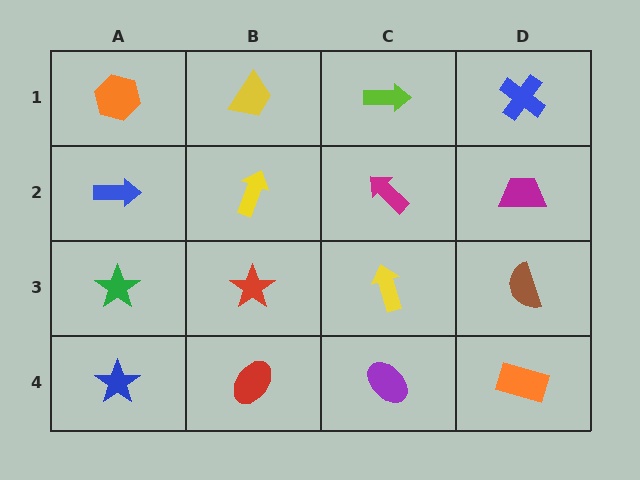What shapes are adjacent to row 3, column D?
A magenta trapezoid (row 2, column D), an orange rectangle (row 4, column D), a yellow arrow (row 3, column C).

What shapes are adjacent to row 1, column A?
A blue arrow (row 2, column A), a yellow trapezoid (row 1, column B).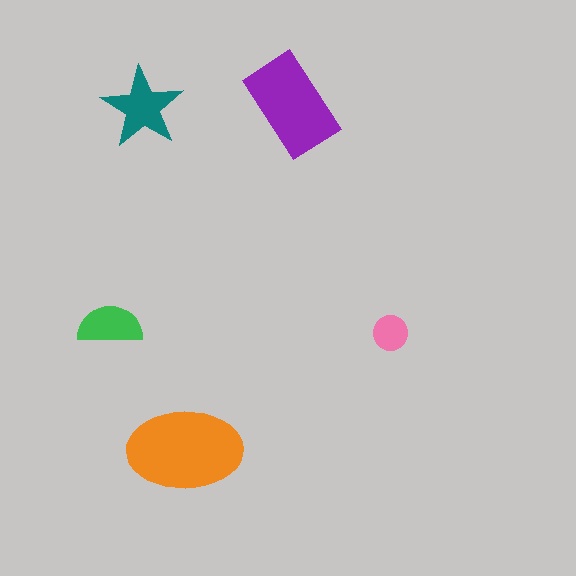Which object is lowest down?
The orange ellipse is bottommost.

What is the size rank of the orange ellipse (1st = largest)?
1st.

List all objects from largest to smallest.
The orange ellipse, the purple rectangle, the teal star, the green semicircle, the pink circle.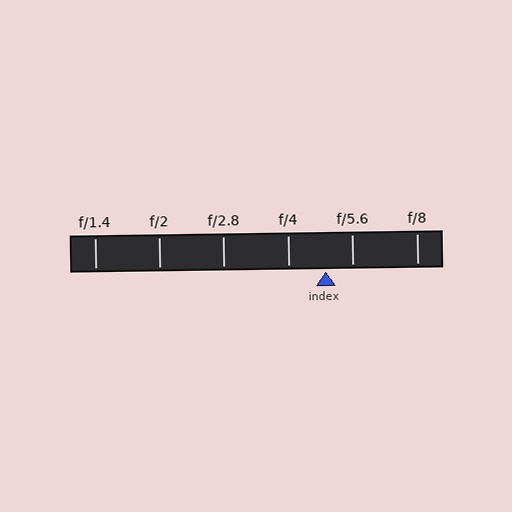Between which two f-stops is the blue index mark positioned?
The index mark is between f/4 and f/5.6.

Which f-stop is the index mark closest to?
The index mark is closest to f/5.6.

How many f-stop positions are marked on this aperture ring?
There are 6 f-stop positions marked.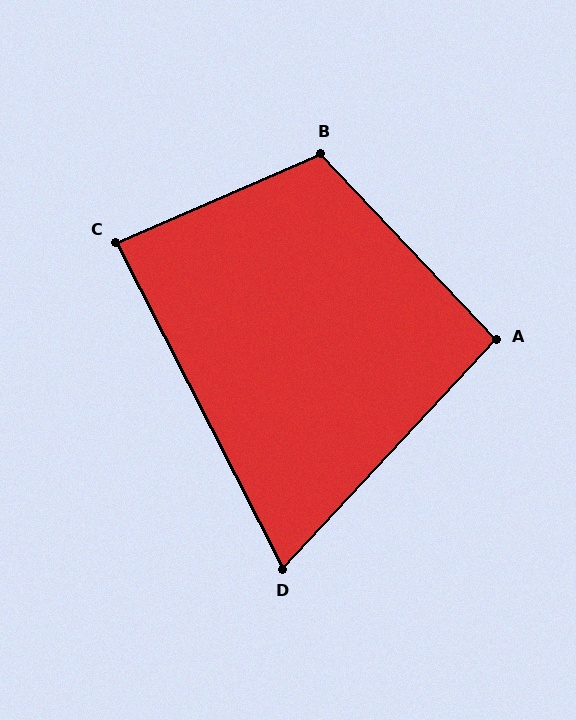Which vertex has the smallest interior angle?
D, at approximately 70 degrees.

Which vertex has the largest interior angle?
B, at approximately 110 degrees.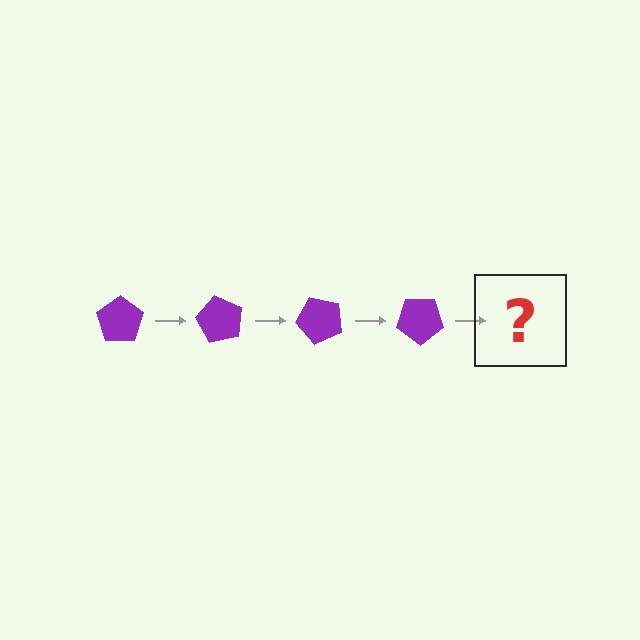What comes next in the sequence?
The next element should be a purple pentagon rotated 240 degrees.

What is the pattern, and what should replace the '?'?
The pattern is that the pentagon rotates 60 degrees each step. The '?' should be a purple pentagon rotated 240 degrees.